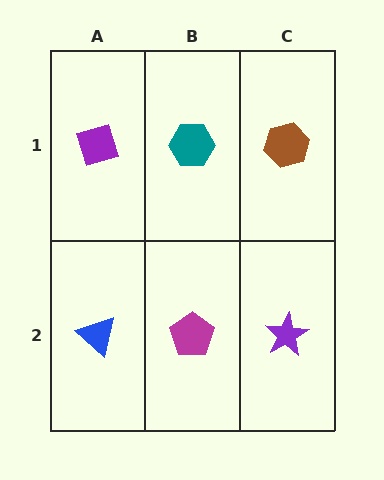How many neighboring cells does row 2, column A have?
2.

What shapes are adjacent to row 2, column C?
A brown hexagon (row 1, column C), a magenta pentagon (row 2, column B).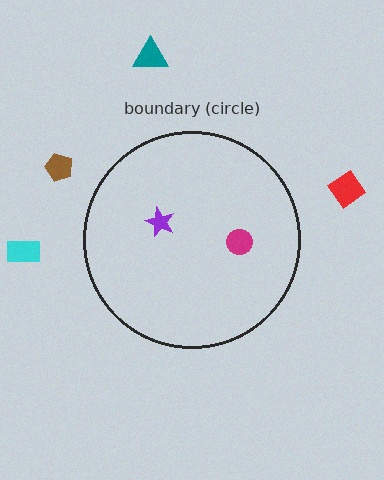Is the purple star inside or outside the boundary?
Inside.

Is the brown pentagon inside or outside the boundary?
Outside.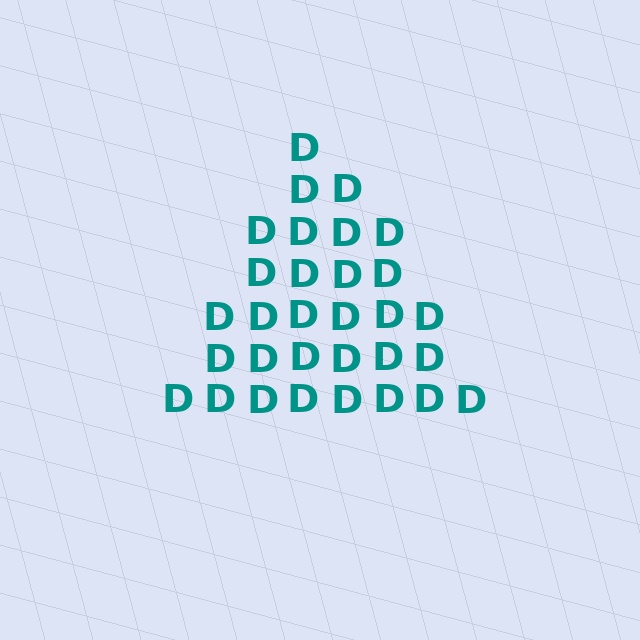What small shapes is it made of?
It is made of small letter D's.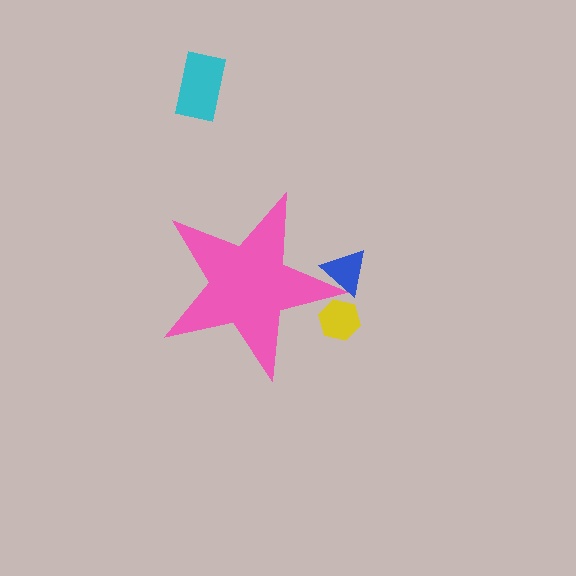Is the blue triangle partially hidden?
Yes, the blue triangle is partially hidden behind the pink star.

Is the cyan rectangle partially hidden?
No, the cyan rectangle is fully visible.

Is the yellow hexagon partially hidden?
Yes, the yellow hexagon is partially hidden behind the pink star.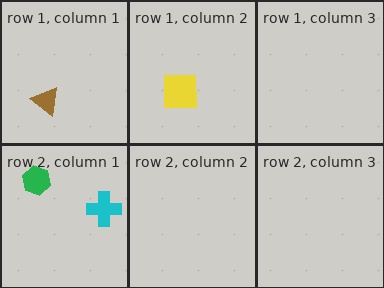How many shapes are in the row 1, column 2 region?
1.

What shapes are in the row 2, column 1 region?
The green hexagon, the cyan cross.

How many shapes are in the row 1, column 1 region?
1.